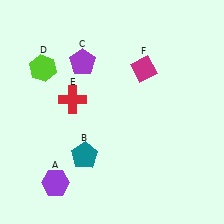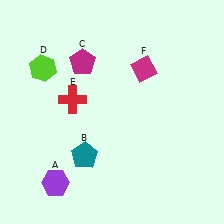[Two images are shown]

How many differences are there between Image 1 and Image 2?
There is 1 difference between the two images.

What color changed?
The pentagon (C) changed from purple in Image 1 to magenta in Image 2.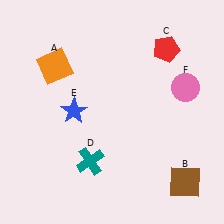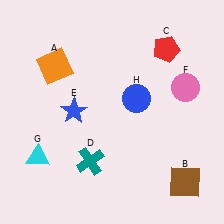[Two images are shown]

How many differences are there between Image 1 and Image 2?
There are 2 differences between the two images.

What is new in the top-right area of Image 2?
A blue circle (H) was added in the top-right area of Image 2.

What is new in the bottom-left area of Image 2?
A cyan triangle (G) was added in the bottom-left area of Image 2.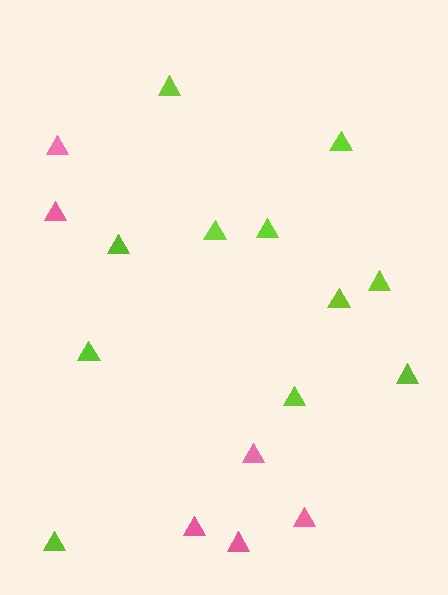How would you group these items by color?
There are 2 groups: one group of lime triangles (11) and one group of pink triangles (6).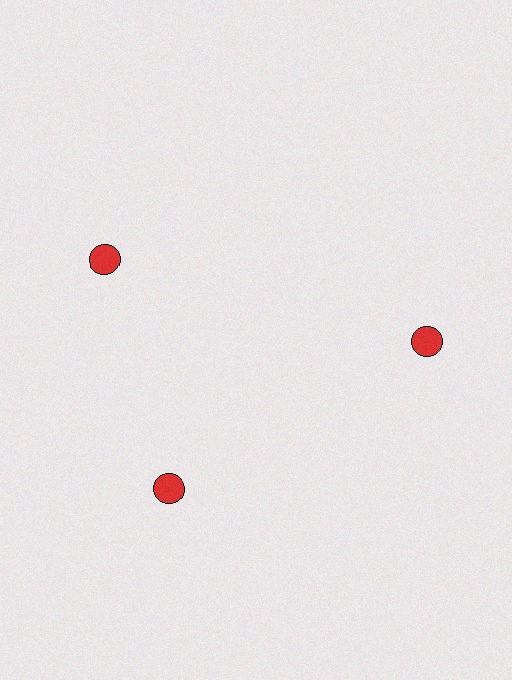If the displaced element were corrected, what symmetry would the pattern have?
It would have 3-fold rotational symmetry — the pattern would map onto itself every 120 degrees.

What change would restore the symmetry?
The symmetry would be restored by rotating it back into even spacing with its neighbors so that all 3 circles sit at equal angles and equal distance from the center.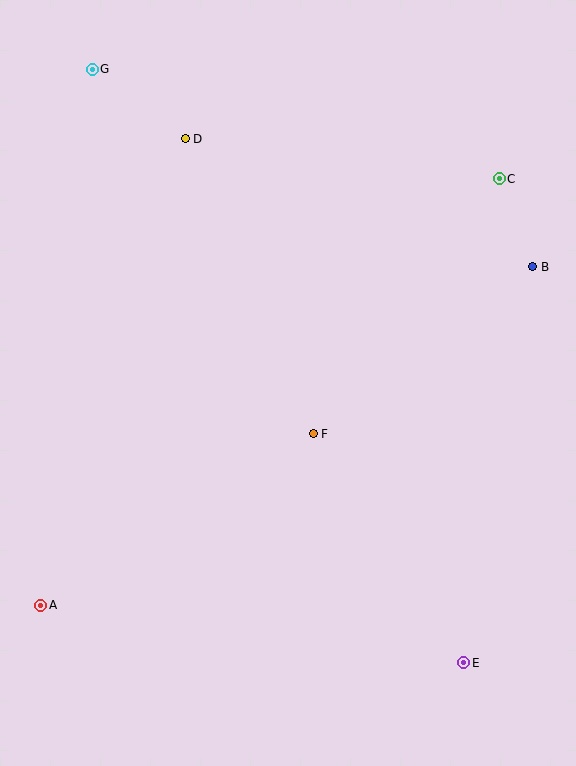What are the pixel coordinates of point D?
Point D is at (185, 139).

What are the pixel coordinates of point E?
Point E is at (464, 663).